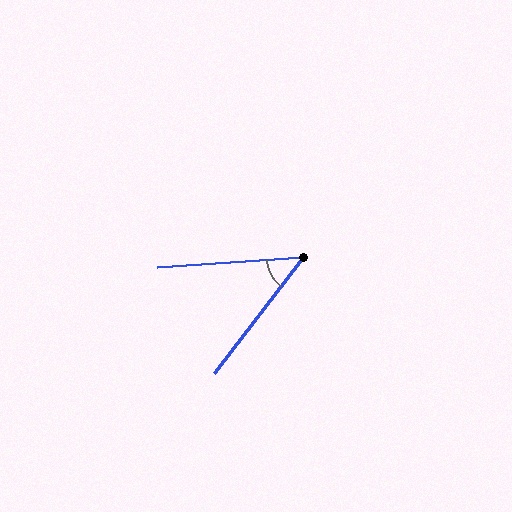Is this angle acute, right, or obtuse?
It is acute.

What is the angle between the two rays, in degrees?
Approximately 49 degrees.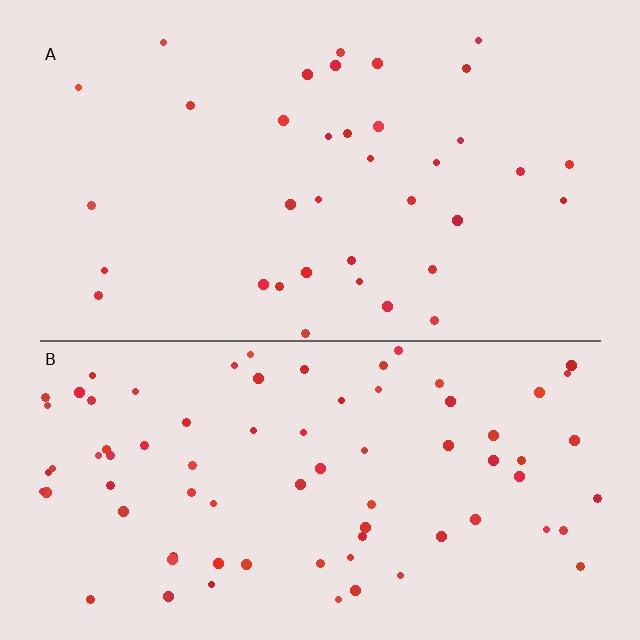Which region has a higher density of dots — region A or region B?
B (the bottom).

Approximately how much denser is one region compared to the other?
Approximately 2.2× — region B over region A.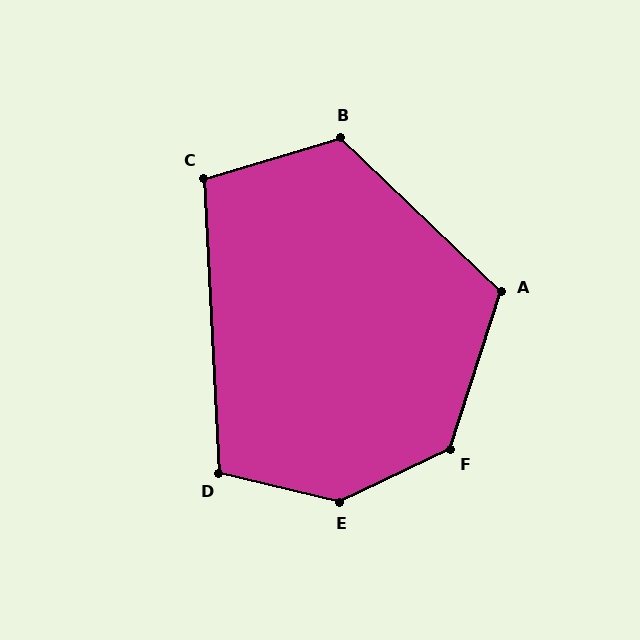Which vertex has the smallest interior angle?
C, at approximately 104 degrees.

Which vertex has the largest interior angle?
E, at approximately 141 degrees.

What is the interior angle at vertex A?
Approximately 116 degrees (obtuse).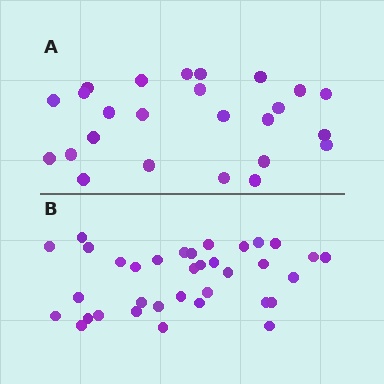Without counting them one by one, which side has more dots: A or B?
Region B (the bottom region) has more dots.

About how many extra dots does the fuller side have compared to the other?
Region B has roughly 10 or so more dots than region A.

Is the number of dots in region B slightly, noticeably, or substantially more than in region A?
Region B has noticeably more, but not dramatically so. The ratio is roughly 1.4 to 1.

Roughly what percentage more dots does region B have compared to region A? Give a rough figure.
About 40% more.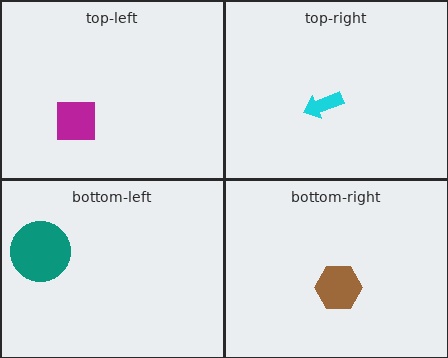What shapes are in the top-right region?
The cyan arrow.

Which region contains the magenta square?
The top-left region.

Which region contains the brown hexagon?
The bottom-right region.